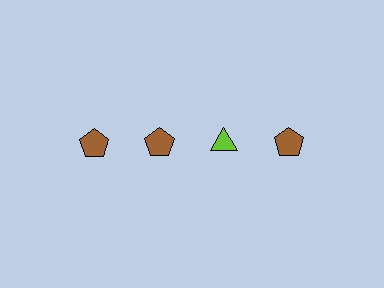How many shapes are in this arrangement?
There are 4 shapes arranged in a grid pattern.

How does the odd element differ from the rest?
It differs in both color (lime instead of brown) and shape (triangle instead of pentagon).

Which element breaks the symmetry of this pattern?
The lime triangle in the top row, center column breaks the symmetry. All other shapes are brown pentagons.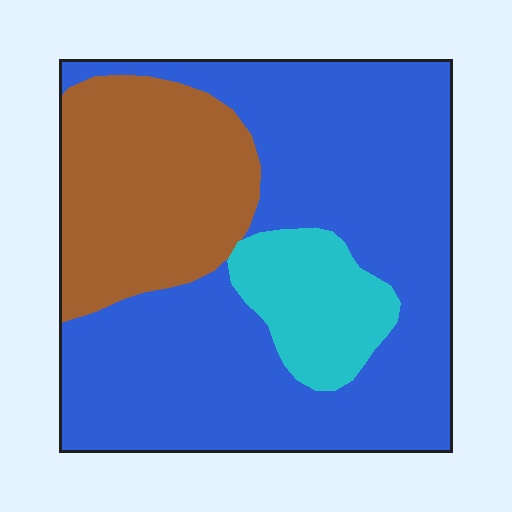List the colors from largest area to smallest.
From largest to smallest: blue, brown, cyan.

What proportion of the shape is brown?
Brown covers 25% of the shape.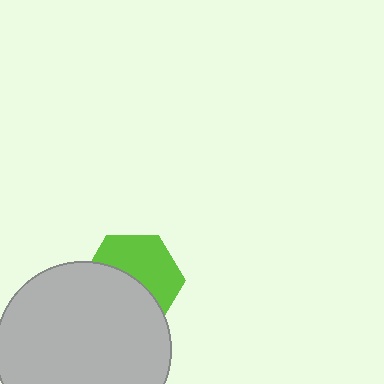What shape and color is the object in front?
The object in front is a light gray circle.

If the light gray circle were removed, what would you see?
You would see the complete lime hexagon.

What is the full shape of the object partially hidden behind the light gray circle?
The partially hidden object is a lime hexagon.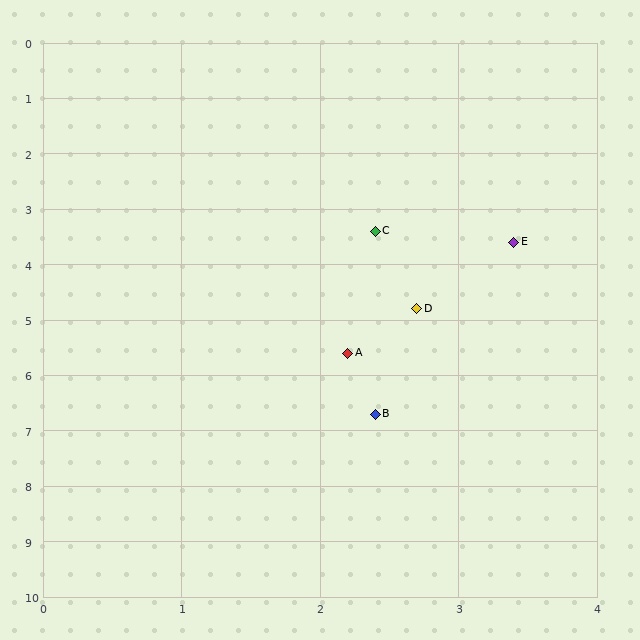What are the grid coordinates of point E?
Point E is at approximately (3.4, 3.6).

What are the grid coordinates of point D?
Point D is at approximately (2.7, 4.8).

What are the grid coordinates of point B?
Point B is at approximately (2.4, 6.7).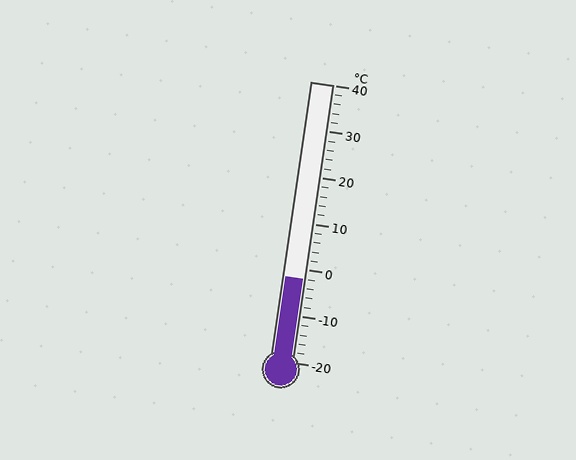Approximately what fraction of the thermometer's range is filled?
The thermometer is filled to approximately 30% of its range.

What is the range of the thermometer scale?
The thermometer scale ranges from -20°C to 40°C.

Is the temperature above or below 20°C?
The temperature is below 20°C.